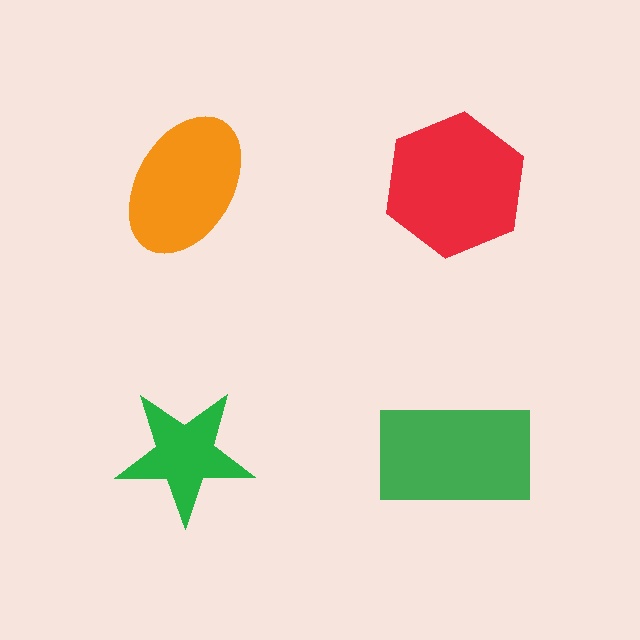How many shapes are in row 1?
2 shapes.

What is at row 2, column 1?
A green star.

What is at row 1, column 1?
An orange ellipse.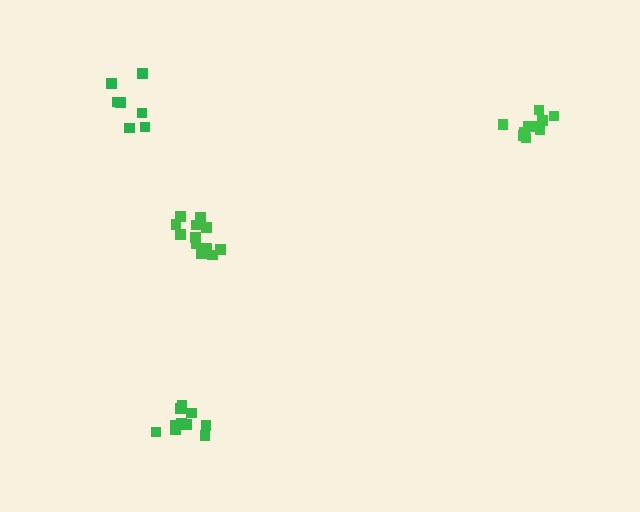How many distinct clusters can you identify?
There are 4 distinct clusters.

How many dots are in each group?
Group 1: 12 dots, Group 2: 7 dots, Group 3: 10 dots, Group 4: 10 dots (39 total).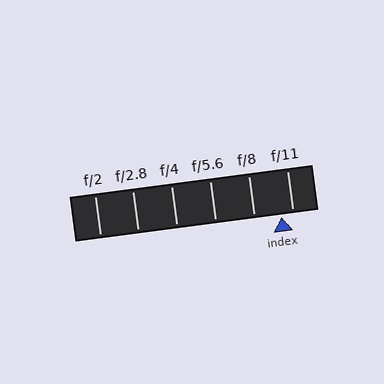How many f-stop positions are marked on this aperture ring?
There are 6 f-stop positions marked.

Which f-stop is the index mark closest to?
The index mark is closest to f/11.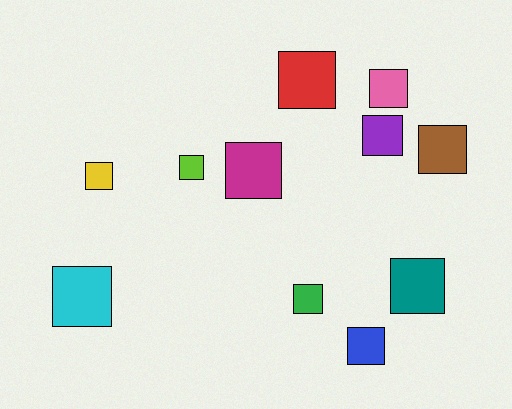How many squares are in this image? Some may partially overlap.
There are 11 squares.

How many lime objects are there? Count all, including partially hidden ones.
There is 1 lime object.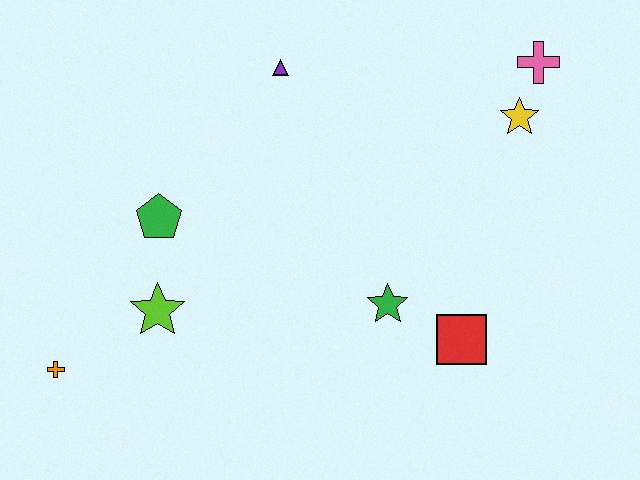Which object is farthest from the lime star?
The pink cross is farthest from the lime star.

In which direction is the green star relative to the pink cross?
The green star is below the pink cross.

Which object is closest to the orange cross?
The lime star is closest to the orange cross.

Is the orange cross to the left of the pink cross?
Yes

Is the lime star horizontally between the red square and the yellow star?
No